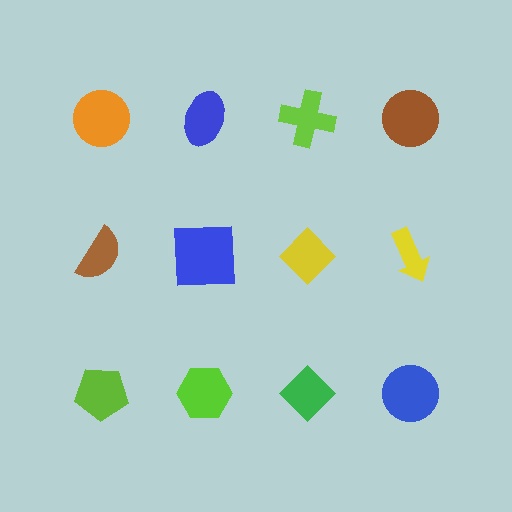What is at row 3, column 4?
A blue circle.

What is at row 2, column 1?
A brown semicircle.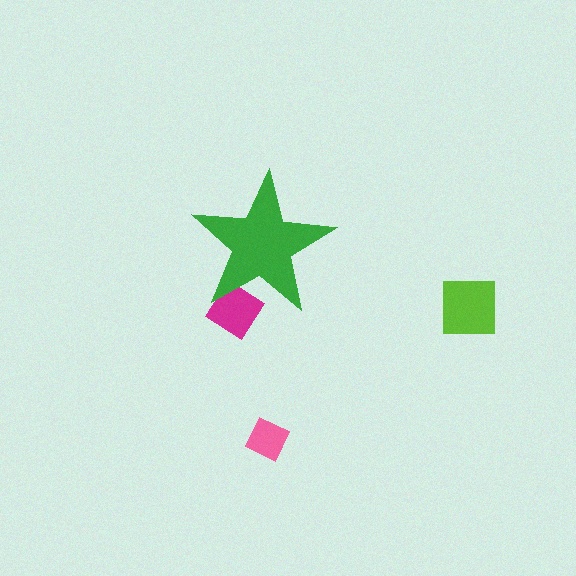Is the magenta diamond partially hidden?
Yes, the magenta diamond is partially hidden behind the green star.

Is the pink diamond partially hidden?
No, the pink diamond is fully visible.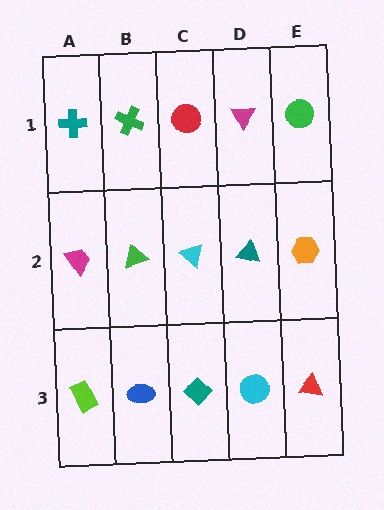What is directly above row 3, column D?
A teal triangle.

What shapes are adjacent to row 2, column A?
A teal cross (row 1, column A), a lime rectangle (row 3, column A), a green triangle (row 2, column B).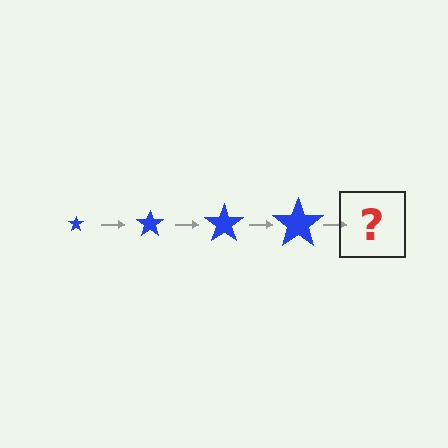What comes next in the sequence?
The next element should be a blue star, larger than the previous one.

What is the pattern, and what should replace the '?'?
The pattern is that the star gets progressively larger each step. The '?' should be a blue star, larger than the previous one.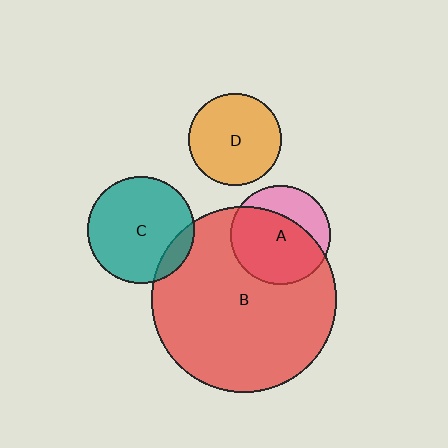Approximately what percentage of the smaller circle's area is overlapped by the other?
Approximately 70%.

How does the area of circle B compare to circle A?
Approximately 3.5 times.